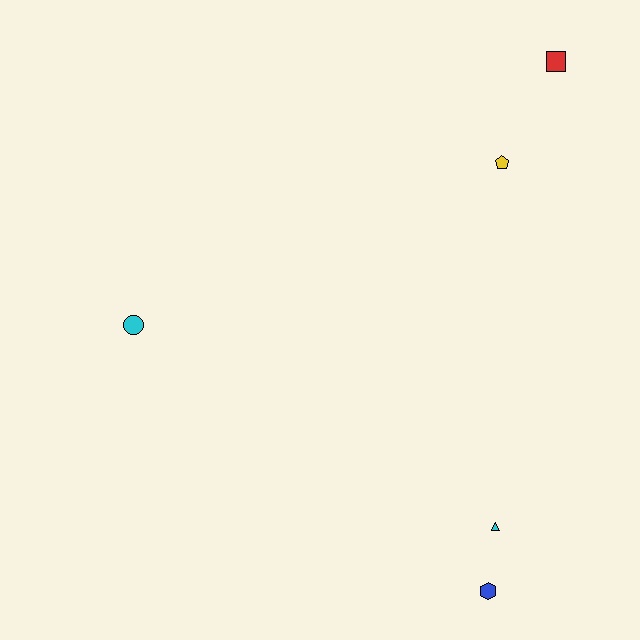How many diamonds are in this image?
There are no diamonds.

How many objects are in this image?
There are 5 objects.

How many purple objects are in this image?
There are no purple objects.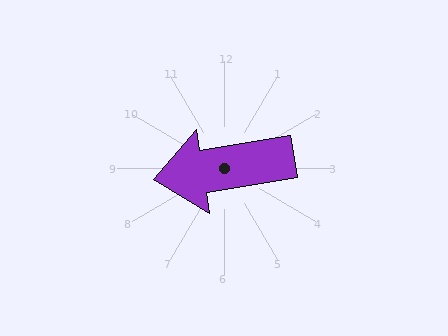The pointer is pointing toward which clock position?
Roughly 9 o'clock.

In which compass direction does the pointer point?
West.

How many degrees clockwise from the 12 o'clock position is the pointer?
Approximately 261 degrees.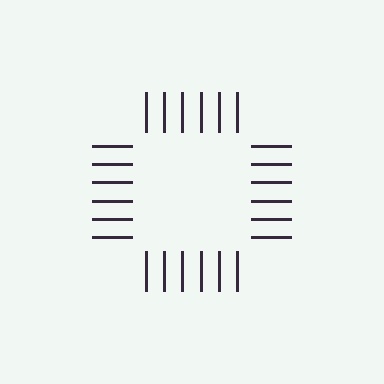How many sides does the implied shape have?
4 sides — the line-ends trace a square.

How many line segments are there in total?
24 — 6 along each of the 4 edges.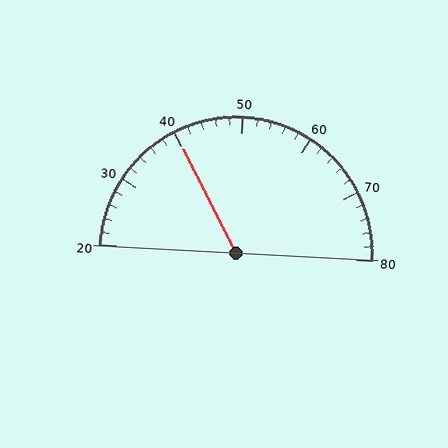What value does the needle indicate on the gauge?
The needle indicates approximately 40.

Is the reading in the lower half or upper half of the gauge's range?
The reading is in the lower half of the range (20 to 80).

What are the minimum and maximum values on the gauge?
The gauge ranges from 20 to 80.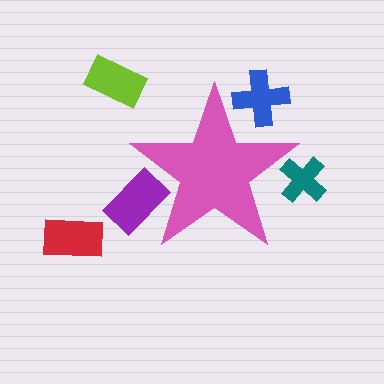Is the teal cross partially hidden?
Yes, the teal cross is partially hidden behind the pink star.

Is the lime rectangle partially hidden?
No, the lime rectangle is fully visible.